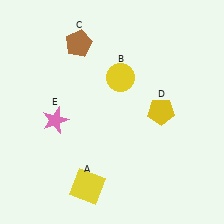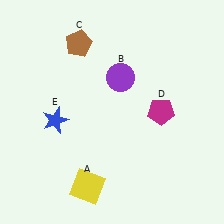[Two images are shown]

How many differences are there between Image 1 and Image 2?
There are 3 differences between the two images.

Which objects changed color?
B changed from yellow to purple. D changed from yellow to magenta. E changed from pink to blue.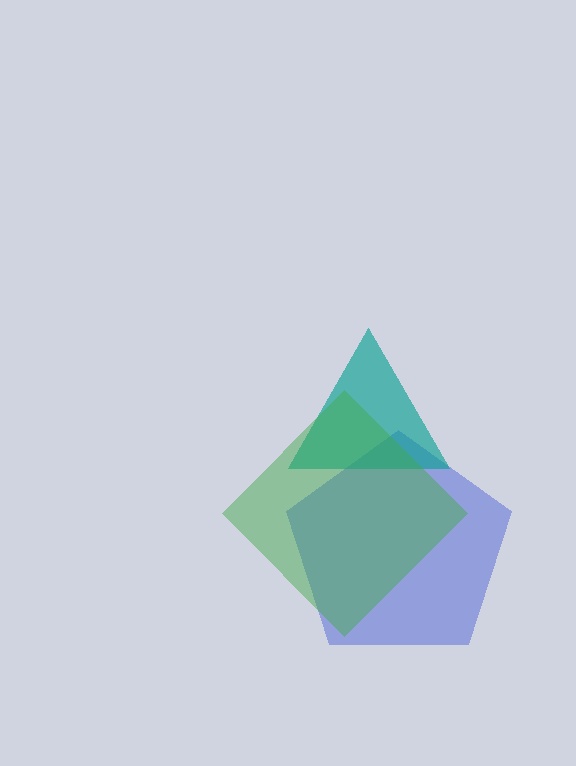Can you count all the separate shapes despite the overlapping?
Yes, there are 3 separate shapes.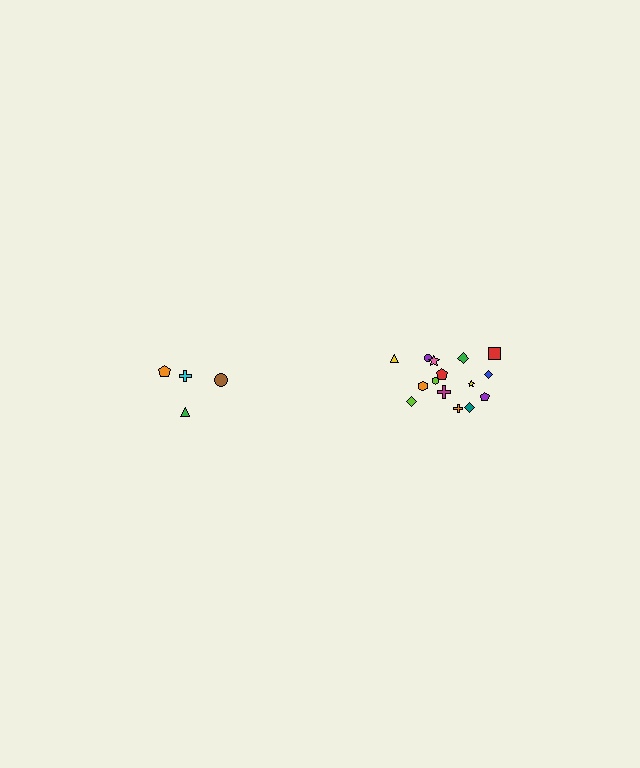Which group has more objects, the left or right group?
The right group.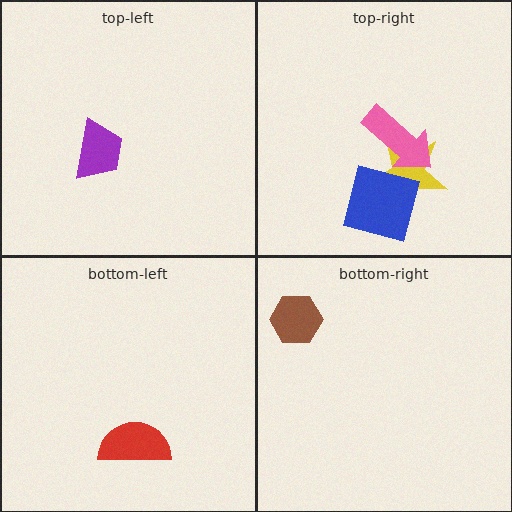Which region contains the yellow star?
The top-right region.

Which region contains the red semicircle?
The bottom-left region.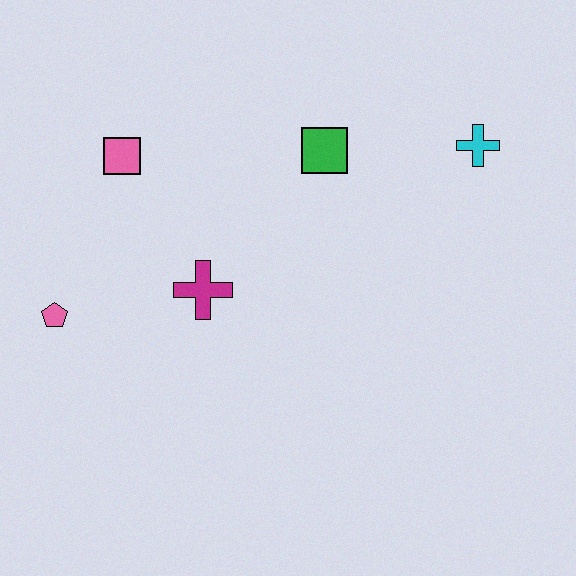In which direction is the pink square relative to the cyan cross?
The pink square is to the left of the cyan cross.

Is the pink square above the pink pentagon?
Yes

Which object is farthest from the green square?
The pink pentagon is farthest from the green square.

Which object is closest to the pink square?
The magenta cross is closest to the pink square.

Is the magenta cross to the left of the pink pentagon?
No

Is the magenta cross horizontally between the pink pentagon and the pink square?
No